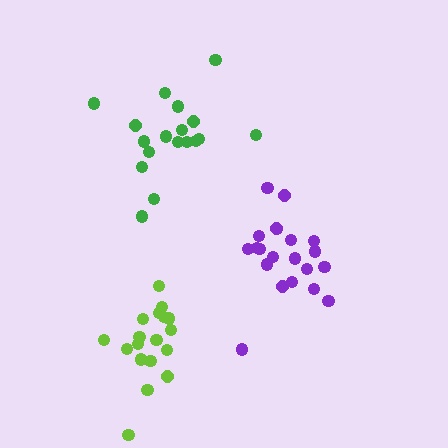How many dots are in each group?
Group 1: 21 dots, Group 2: 18 dots, Group 3: 19 dots (58 total).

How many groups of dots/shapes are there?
There are 3 groups.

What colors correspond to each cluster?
The clusters are colored: purple, green, lime.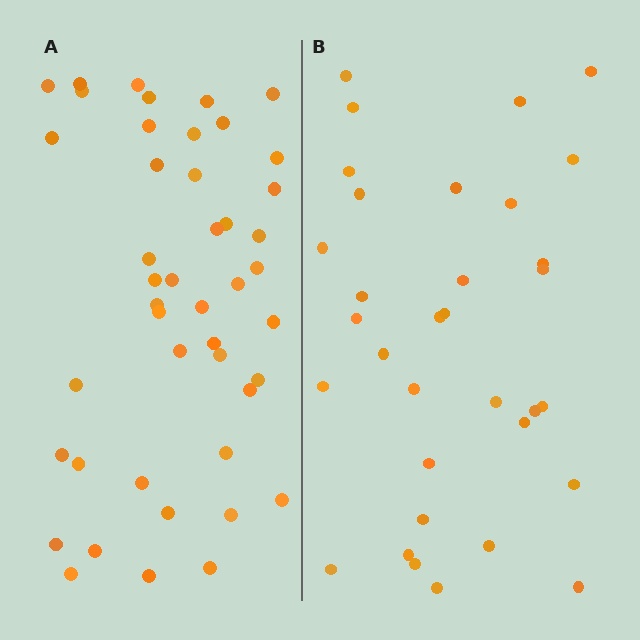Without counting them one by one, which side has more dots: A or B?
Region A (the left region) has more dots.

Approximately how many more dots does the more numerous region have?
Region A has roughly 12 or so more dots than region B.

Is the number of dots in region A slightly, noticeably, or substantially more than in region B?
Region A has noticeably more, but not dramatically so. The ratio is roughly 1.4 to 1.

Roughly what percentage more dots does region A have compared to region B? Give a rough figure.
About 35% more.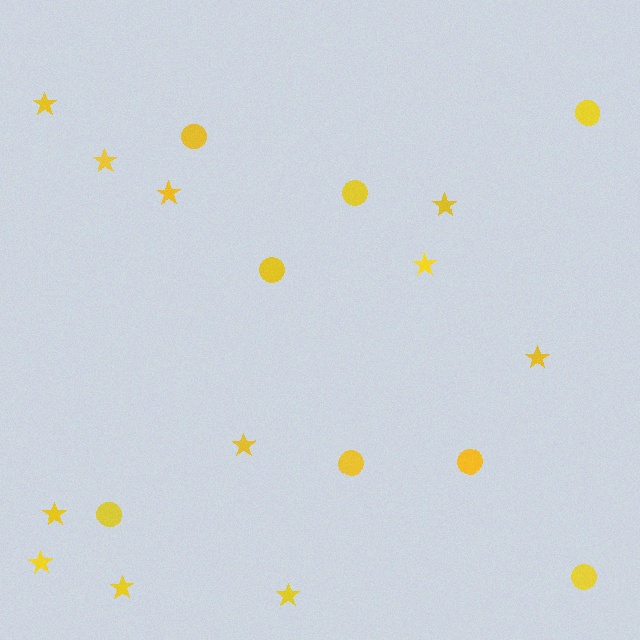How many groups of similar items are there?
There are 2 groups: one group of circles (8) and one group of stars (11).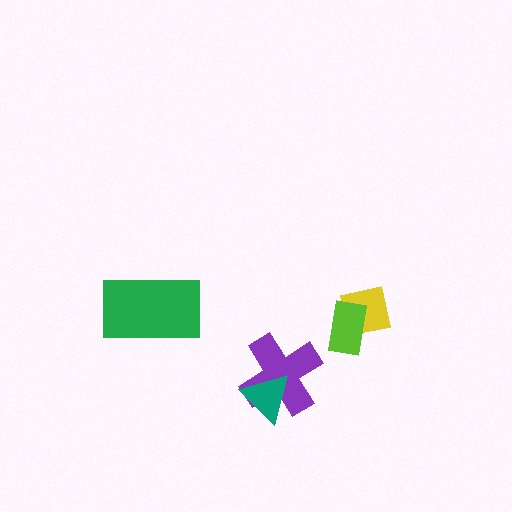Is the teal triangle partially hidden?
No, no other shape covers it.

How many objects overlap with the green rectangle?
0 objects overlap with the green rectangle.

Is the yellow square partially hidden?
Yes, it is partially covered by another shape.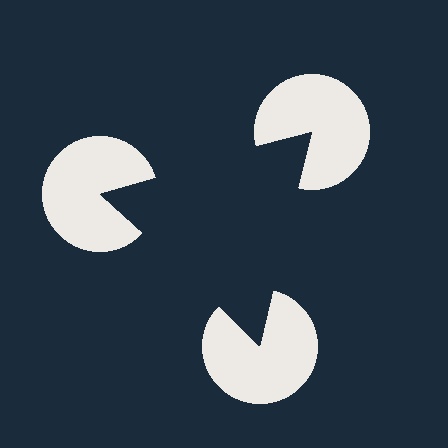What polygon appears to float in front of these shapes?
An illusory triangle — its edges are inferred from the aligned wedge cuts in the pac-man discs, not physically drawn.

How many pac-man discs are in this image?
There are 3 — one at each vertex of the illusory triangle.